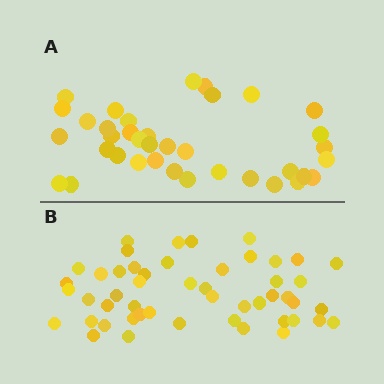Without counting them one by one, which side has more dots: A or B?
Region B (the bottom region) has more dots.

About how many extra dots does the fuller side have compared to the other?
Region B has approximately 15 more dots than region A.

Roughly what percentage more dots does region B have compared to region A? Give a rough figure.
About 35% more.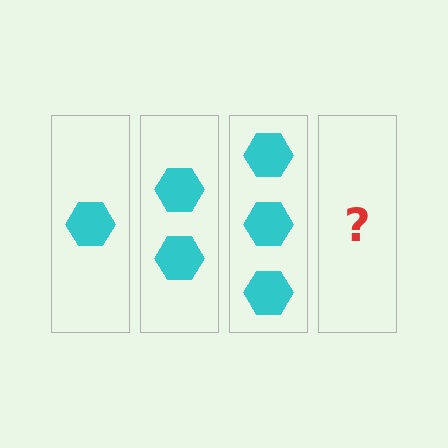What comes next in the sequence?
The next element should be 4 hexagons.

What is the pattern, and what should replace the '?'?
The pattern is that each step adds one more hexagon. The '?' should be 4 hexagons.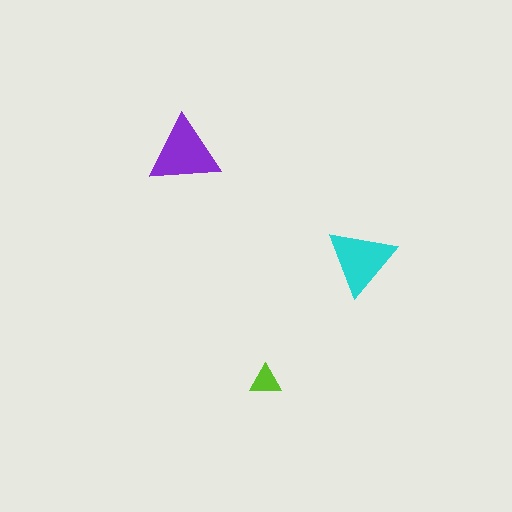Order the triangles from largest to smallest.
the purple one, the cyan one, the lime one.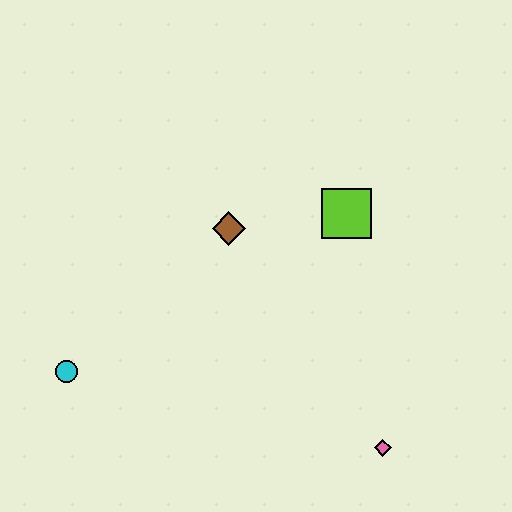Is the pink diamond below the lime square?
Yes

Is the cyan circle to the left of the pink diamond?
Yes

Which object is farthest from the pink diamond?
The cyan circle is farthest from the pink diamond.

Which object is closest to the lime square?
The brown diamond is closest to the lime square.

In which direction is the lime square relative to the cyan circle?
The lime square is to the right of the cyan circle.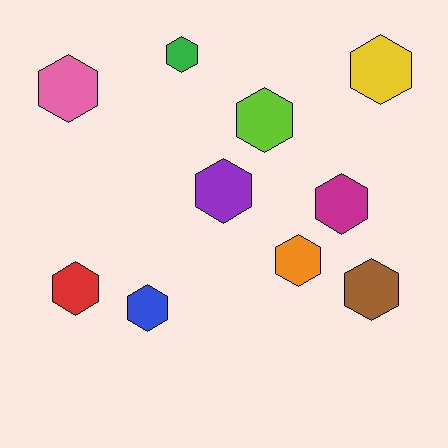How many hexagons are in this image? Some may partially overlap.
There are 10 hexagons.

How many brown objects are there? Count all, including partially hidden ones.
There is 1 brown object.